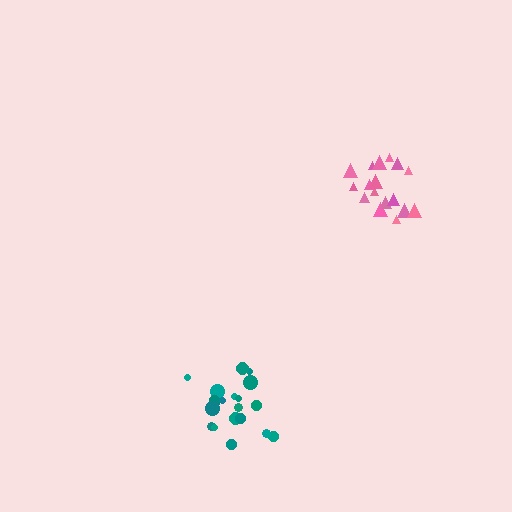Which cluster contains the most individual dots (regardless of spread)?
Teal (20).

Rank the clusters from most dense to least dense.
teal, pink.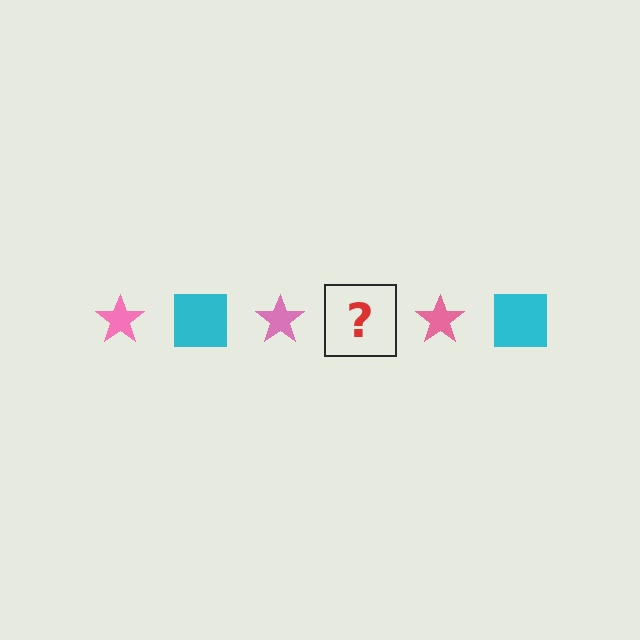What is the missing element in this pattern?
The missing element is a cyan square.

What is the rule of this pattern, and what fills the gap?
The rule is that the pattern alternates between pink star and cyan square. The gap should be filled with a cyan square.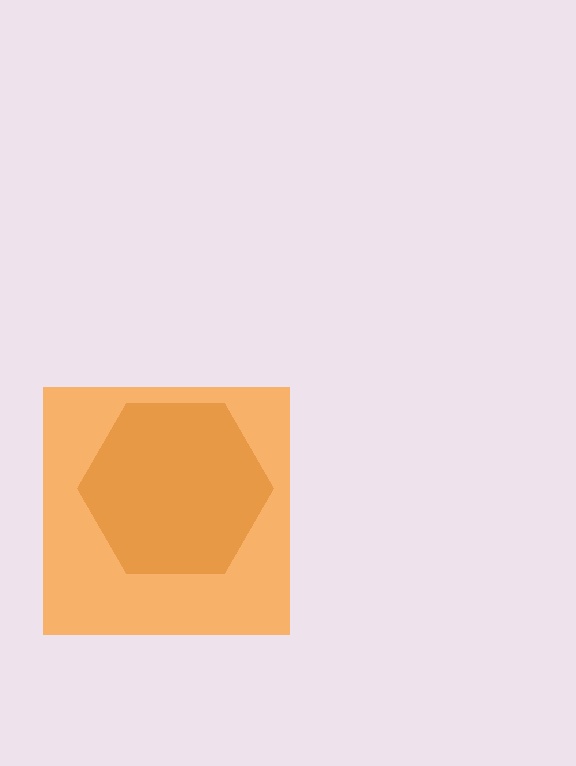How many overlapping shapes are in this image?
There are 2 overlapping shapes in the image.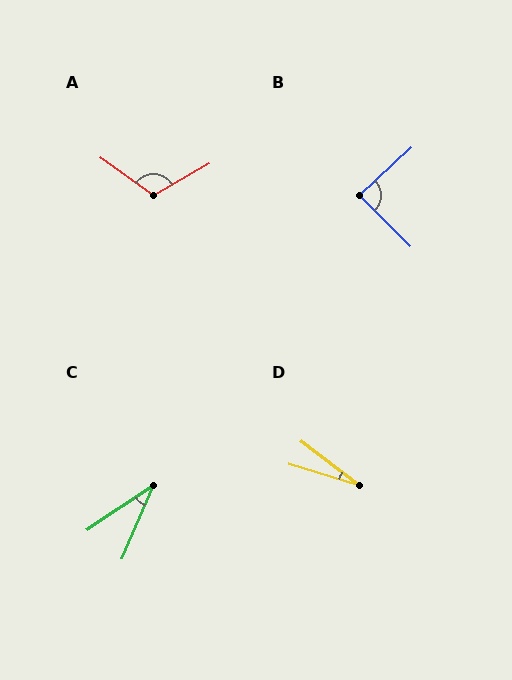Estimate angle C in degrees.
Approximately 33 degrees.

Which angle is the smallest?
D, at approximately 21 degrees.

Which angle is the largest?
A, at approximately 115 degrees.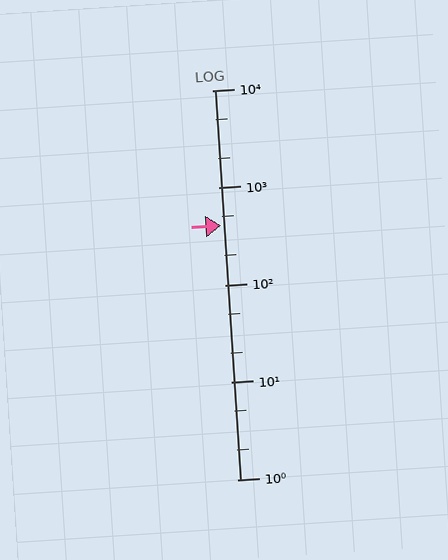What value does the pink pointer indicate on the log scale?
The pointer indicates approximately 410.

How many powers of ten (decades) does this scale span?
The scale spans 4 decades, from 1 to 10000.